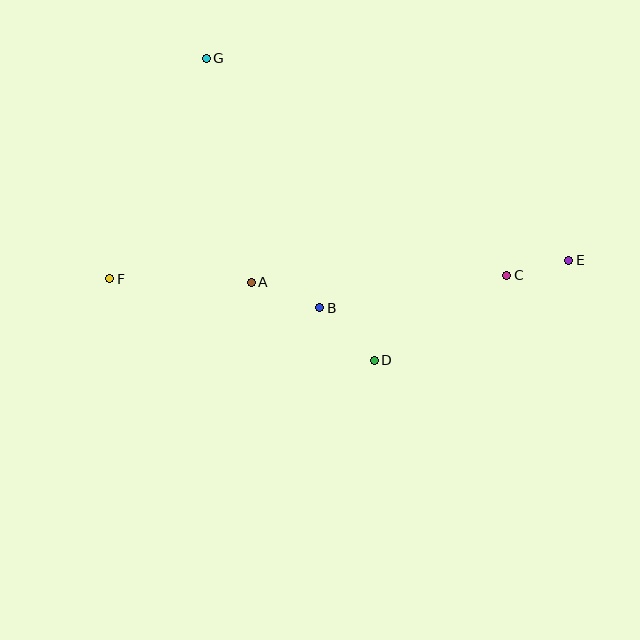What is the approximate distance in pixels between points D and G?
The distance between D and G is approximately 346 pixels.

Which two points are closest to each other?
Points C and E are closest to each other.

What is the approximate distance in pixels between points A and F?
The distance between A and F is approximately 142 pixels.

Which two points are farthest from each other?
Points E and F are farthest from each other.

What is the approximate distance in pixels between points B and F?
The distance between B and F is approximately 212 pixels.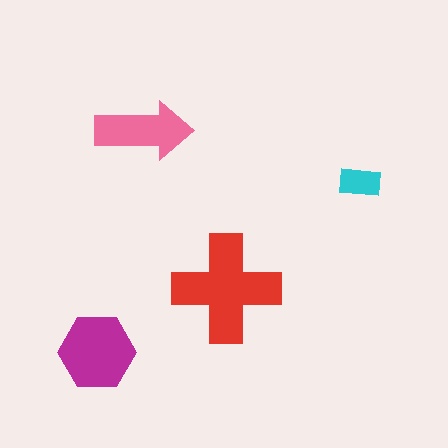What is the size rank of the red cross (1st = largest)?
1st.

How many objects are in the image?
There are 4 objects in the image.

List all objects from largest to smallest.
The red cross, the magenta hexagon, the pink arrow, the cyan rectangle.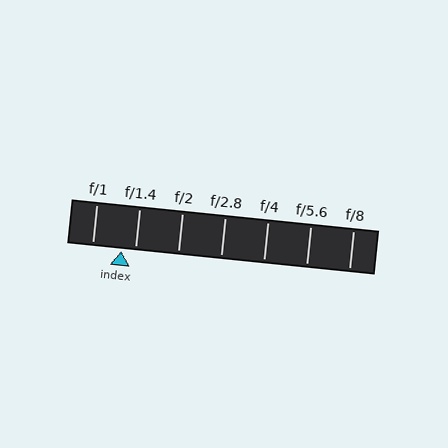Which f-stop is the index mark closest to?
The index mark is closest to f/1.4.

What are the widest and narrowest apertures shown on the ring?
The widest aperture shown is f/1 and the narrowest is f/8.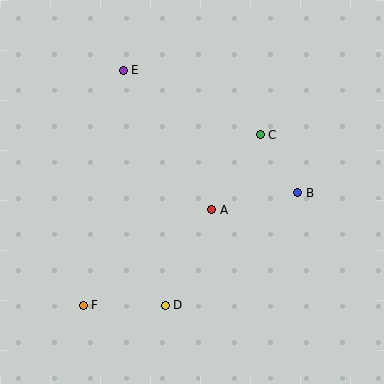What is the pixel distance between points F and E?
The distance between F and E is 238 pixels.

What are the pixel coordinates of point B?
Point B is at (298, 193).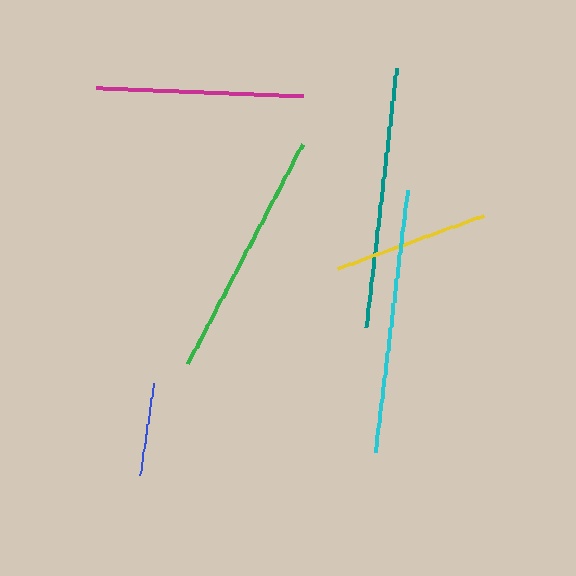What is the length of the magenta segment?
The magenta segment is approximately 207 pixels long.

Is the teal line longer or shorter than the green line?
The teal line is longer than the green line.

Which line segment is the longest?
The cyan line is the longest at approximately 265 pixels.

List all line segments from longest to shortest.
From longest to shortest: cyan, teal, green, magenta, yellow, blue.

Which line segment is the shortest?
The blue line is the shortest at approximately 93 pixels.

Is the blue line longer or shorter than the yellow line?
The yellow line is longer than the blue line.